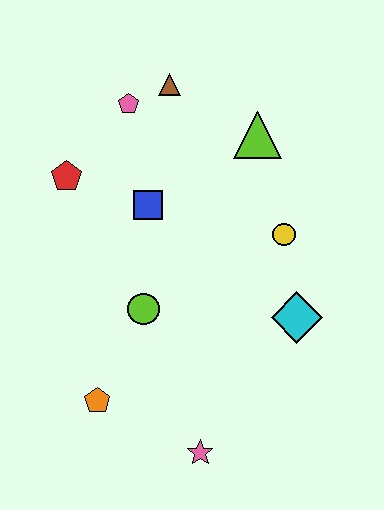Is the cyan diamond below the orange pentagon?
No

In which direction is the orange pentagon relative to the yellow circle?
The orange pentagon is to the left of the yellow circle.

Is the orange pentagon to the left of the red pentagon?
No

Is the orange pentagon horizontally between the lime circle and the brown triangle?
No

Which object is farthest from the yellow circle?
The orange pentagon is farthest from the yellow circle.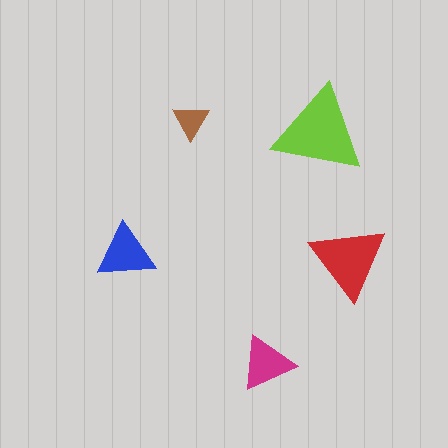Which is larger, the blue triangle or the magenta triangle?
The blue one.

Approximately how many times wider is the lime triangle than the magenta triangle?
About 1.5 times wider.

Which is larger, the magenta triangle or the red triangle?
The red one.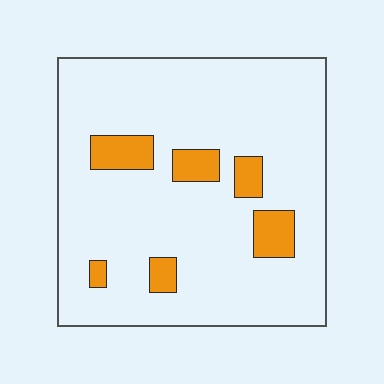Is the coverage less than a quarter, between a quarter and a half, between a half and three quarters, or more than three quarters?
Less than a quarter.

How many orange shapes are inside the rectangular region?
6.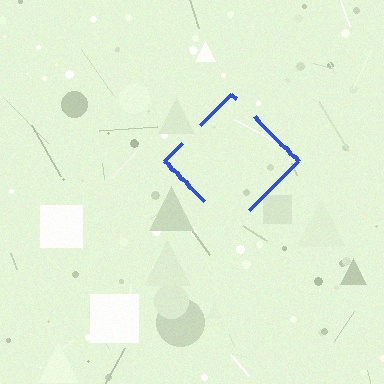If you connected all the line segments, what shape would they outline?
They would outline a diamond.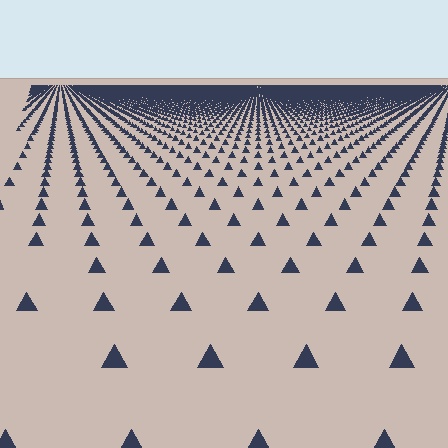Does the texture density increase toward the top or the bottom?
Density increases toward the top.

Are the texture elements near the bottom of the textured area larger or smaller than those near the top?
Larger. Near the bottom, elements are closer to the viewer and appear at a bigger on-screen size.